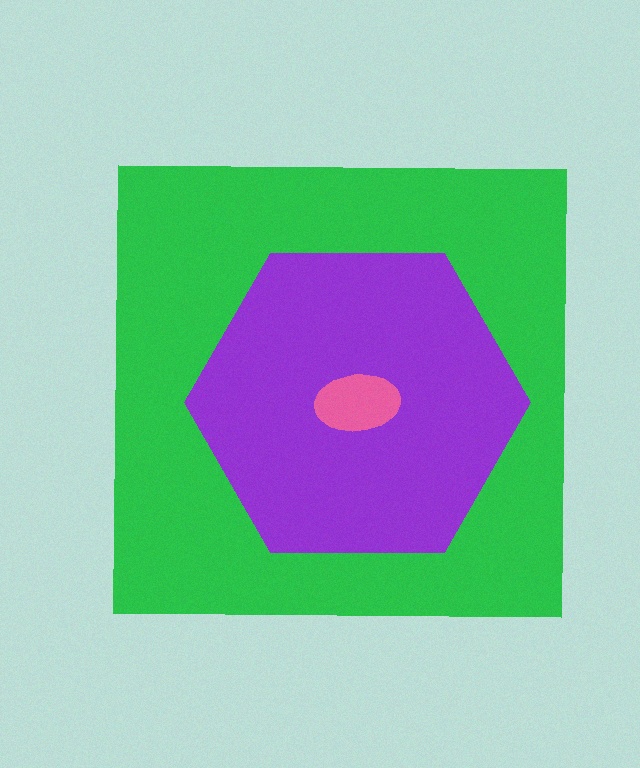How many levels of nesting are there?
3.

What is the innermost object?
The pink ellipse.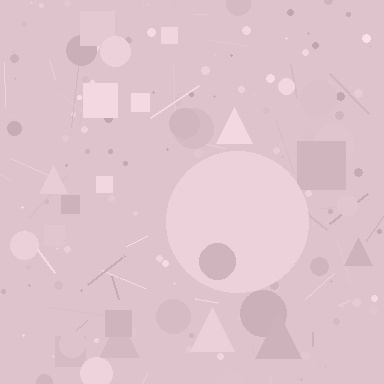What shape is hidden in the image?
A circle is hidden in the image.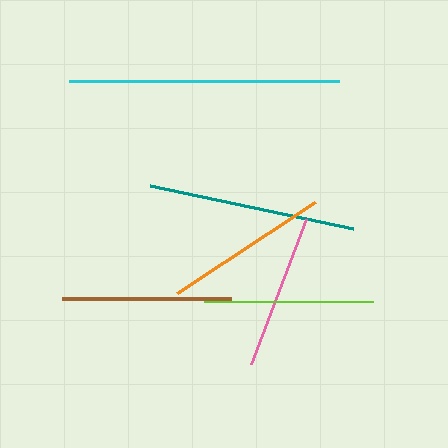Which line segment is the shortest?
The pink line is the shortest at approximately 155 pixels.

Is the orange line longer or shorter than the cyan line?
The cyan line is longer than the orange line.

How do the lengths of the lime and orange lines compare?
The lime and orange lines are approximately the same length.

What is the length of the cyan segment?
The cyan segment is approximately 271 pixels long.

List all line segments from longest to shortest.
From longest to shortest: cyan, teal, lime, brown, orange, pink.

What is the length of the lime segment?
The lime segment is approximately 170 pixels long.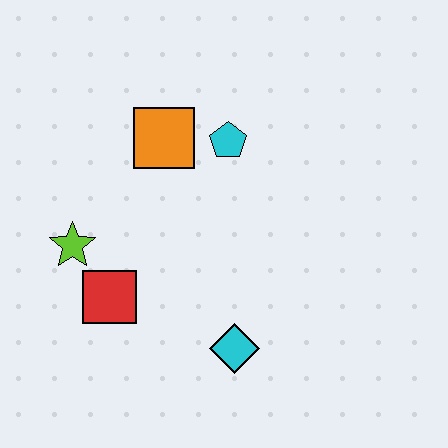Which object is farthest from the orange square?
The cyan diamond is farthest from the orange square.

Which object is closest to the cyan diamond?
The red square is closest to the cyan diamond.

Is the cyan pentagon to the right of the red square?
Yes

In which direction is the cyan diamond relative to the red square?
The cyan diamond is to the right of the red square.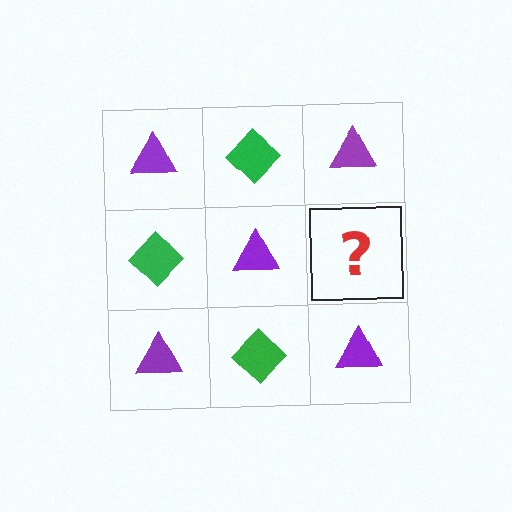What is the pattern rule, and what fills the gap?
The rule is that it alternates purple triangle and green diamond in a checkerboard pattern. The gap should be filled with a green diamond.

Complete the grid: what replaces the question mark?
The question mark should be replaced with a green diamond.